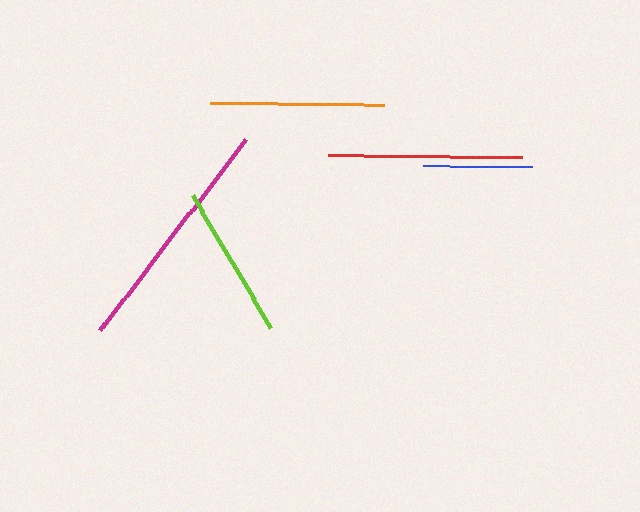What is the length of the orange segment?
The orange segment is approximately 174 pixels long.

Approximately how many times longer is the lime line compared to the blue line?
The lime line is approximately 1.4 times the length of the blue line.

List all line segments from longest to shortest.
From longest to shortest: magenta, red, orange, lime, blue.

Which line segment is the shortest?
The blue line is the shortest at approximately 109 pixels.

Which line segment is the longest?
The magenta line is the longest at approximately 241 pixels.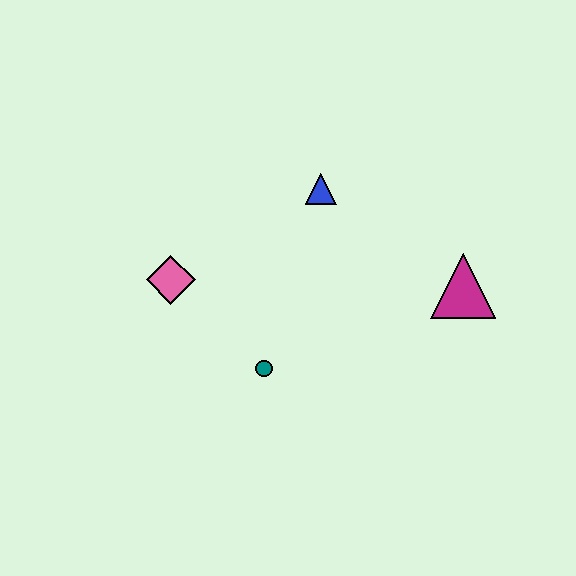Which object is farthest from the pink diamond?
The magenta triangle is farthest from the pink diamond.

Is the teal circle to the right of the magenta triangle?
No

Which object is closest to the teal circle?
The pink diamond is closest to the teal circle.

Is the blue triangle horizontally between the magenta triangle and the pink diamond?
Yes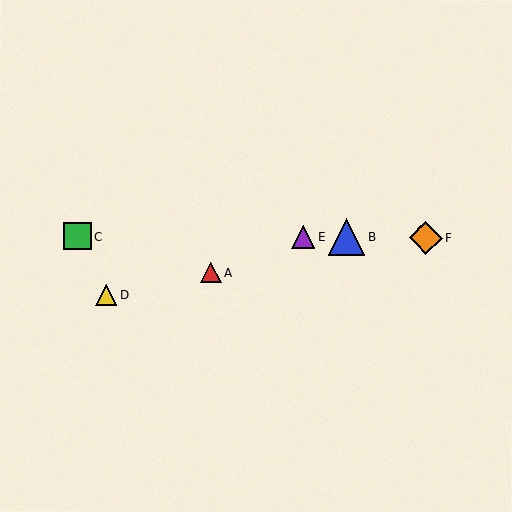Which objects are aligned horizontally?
Objects B, C, E, F are aligned horizontally.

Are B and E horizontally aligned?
Yes, both are at y≈237.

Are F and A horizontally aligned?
No, F is at y≈238 and A is at y≈272.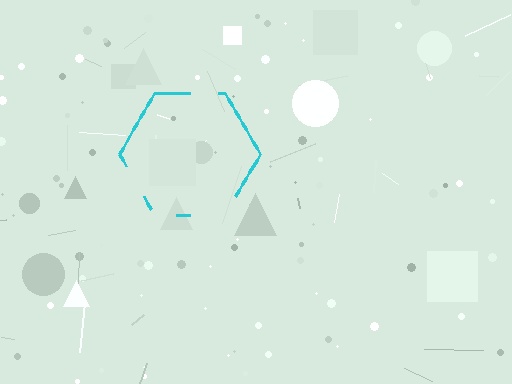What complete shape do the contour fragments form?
The contour fragments form a hexagon.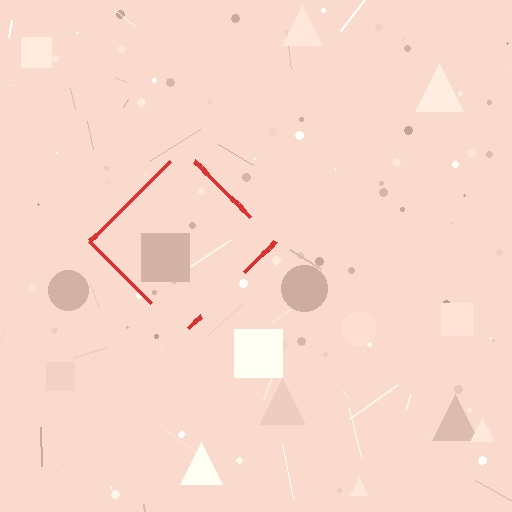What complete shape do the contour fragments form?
The contour fragments form a diamond.